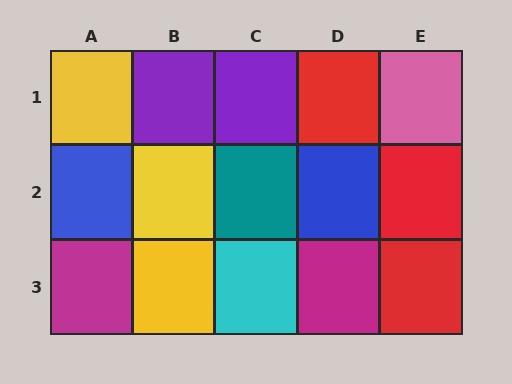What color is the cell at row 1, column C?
Purple.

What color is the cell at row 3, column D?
Magenta.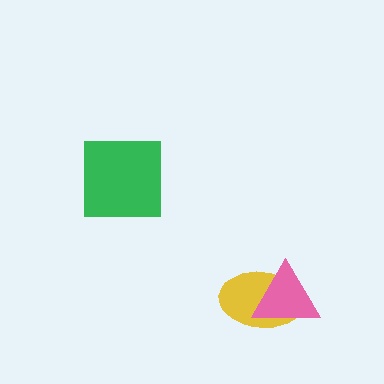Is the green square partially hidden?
No, no other shape covers it.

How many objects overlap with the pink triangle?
1 object overlaps with the pink triangle.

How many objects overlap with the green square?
0 objects overlap with the green square.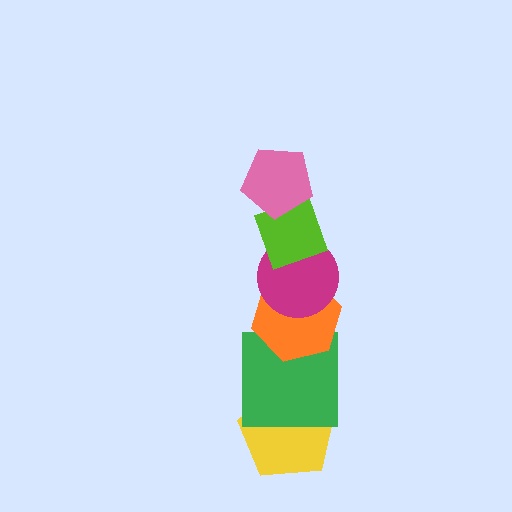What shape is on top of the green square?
The orange hexagon is on top of the green square.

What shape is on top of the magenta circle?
The lime diamond is on top of the magenta circle.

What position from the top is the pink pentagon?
The pink pentagon is 1st from the top.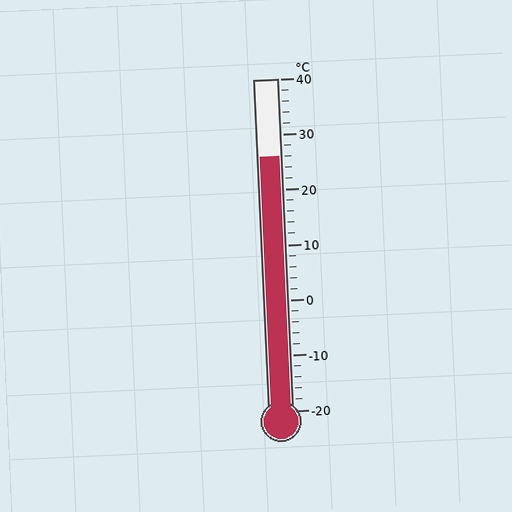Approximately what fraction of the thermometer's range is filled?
The thermometer is filled to approximately 75% of its range.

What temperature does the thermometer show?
The thermometer shows approximately 26°C.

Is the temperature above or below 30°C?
The temperature is below 30°C.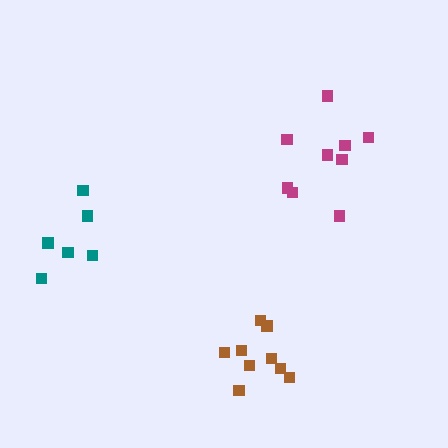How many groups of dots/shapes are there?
There are 3 groups.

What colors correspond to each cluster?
The clusters are colored: magenta, brown, teal.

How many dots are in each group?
Group 1: 9 dots, Group 2: 9 dots, Group 3: 6 dots (24 total).